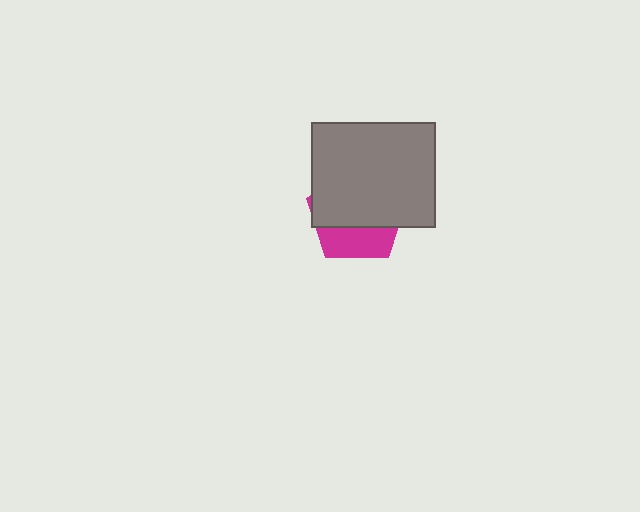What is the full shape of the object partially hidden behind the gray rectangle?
The partially hidden object is a magenta pentagon.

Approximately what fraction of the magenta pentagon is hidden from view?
Roughly 67% of the magenta pentagon is hidden behind the gray rectangle.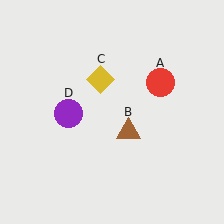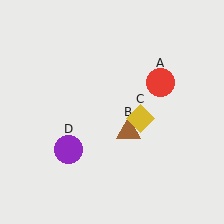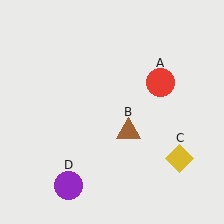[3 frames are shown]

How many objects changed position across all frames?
2 objects changed position: yellow diamond (object C), purple circle (object D).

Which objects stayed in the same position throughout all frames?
Red circle (object A) and brown triangle (object B) remained stationary.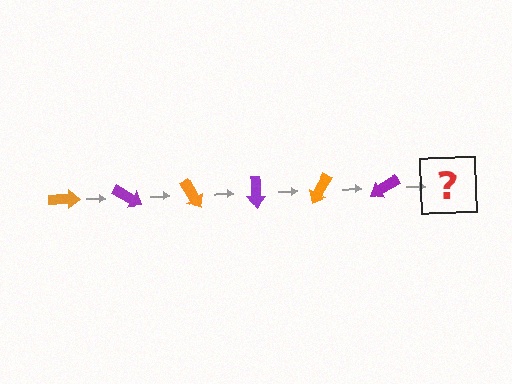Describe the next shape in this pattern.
It should be an orange arrow, rotated 180 degrees from the start.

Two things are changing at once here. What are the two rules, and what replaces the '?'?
The two rules are that it rotates 30 degrees each step and the color cycles through orange and purple. The '?' should be an orange arrow, rotated 180 degrees from the start.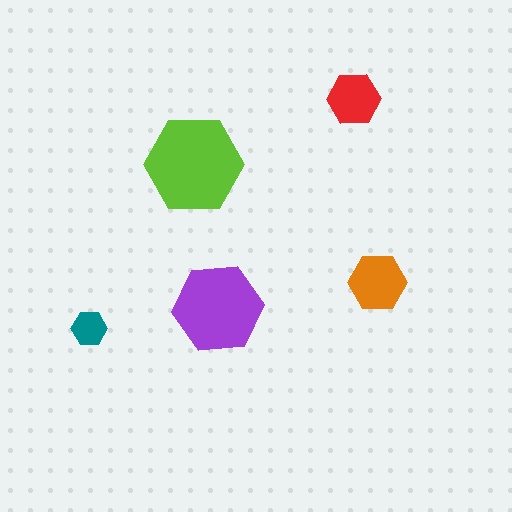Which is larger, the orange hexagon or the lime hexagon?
The lime one.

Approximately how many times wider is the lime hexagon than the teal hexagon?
About 3 times wider.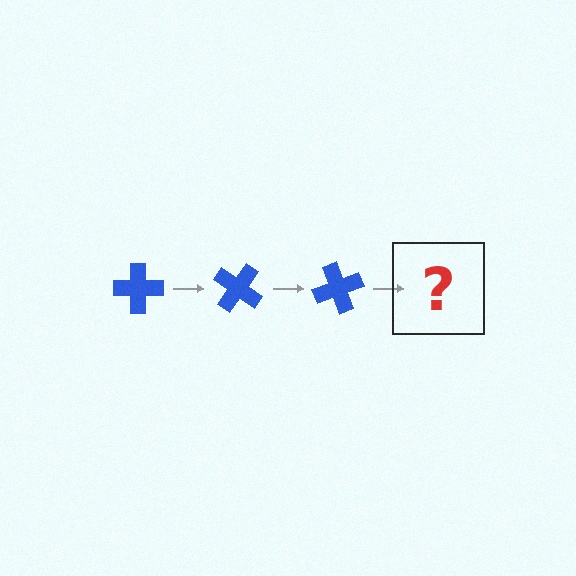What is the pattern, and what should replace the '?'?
The pattern is that the cross rotates 35 degrees each step. The '?' should be a blue cross rotated 105 degrees.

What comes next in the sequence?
The next element should be a blue cross rotated 105 degrees.